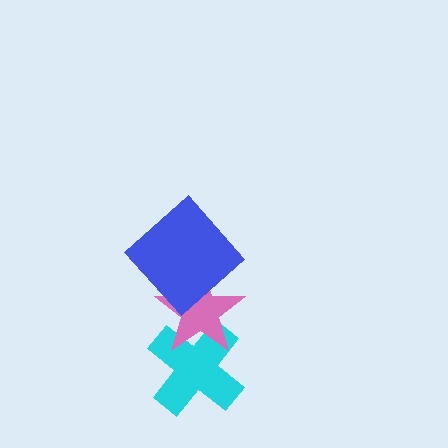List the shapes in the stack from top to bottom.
From top to bottom: the blue diamond, the pink star, the cyan cross.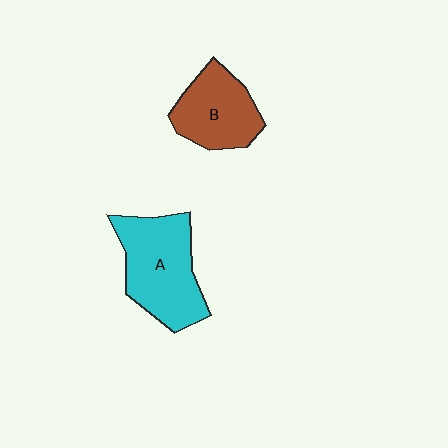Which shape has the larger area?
Shape A (cyan).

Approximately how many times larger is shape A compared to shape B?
Approximately 1.3 times.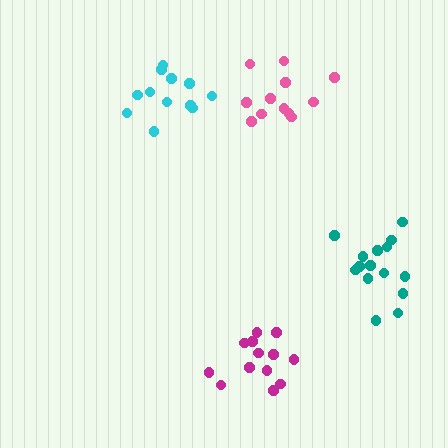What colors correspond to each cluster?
The clusters are colored: magenta, teal, pink, cyan.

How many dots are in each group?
Group 1: 13 dots, Group 2: 15 dots, Group 3: 12 dots, Group 4: 12 dots (52 total).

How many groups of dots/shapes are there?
There are 4 groups.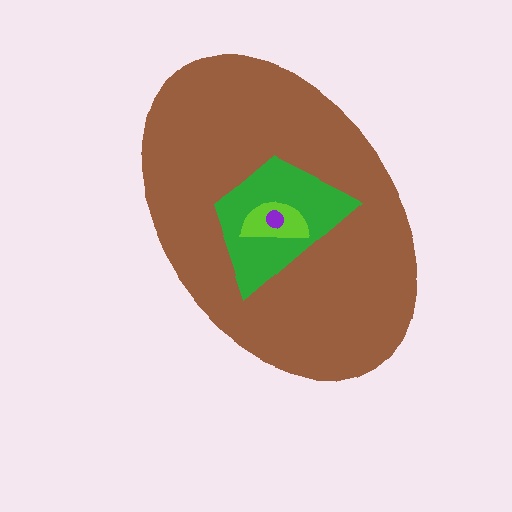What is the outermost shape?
The brown ellipse.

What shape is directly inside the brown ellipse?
The green trapezoid.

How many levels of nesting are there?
4.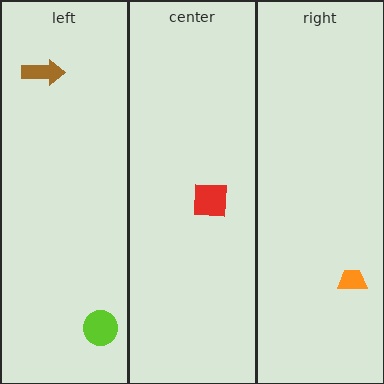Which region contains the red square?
The center region.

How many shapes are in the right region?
1.